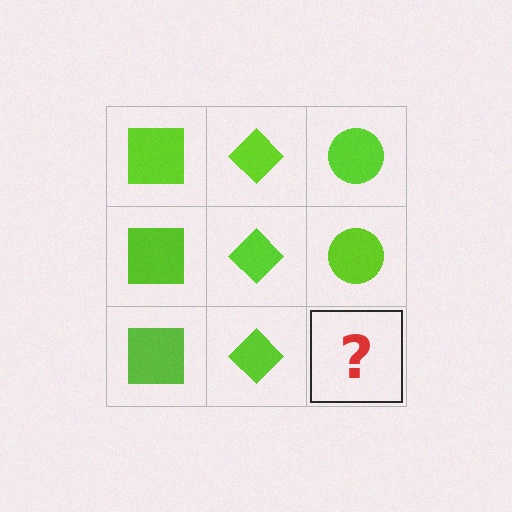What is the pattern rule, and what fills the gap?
The rule is that each column has a consistent shape. The gap should be filled with a lime circle.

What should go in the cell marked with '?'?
The missing cell should contain a lime circle.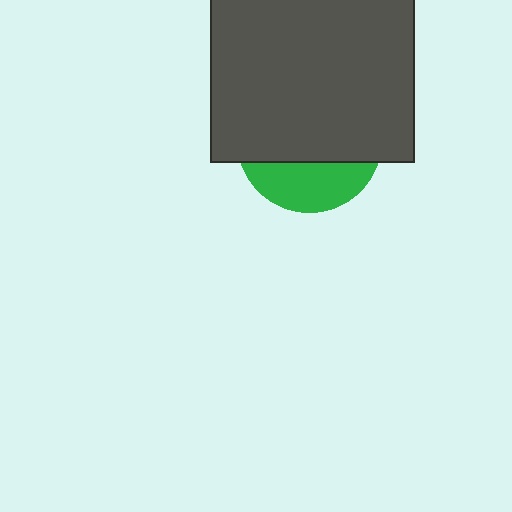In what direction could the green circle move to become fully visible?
The green circle could move down. That would shift it out from behind the dark gray square entirely.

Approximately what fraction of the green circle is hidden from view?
Roughly 70% of the green circle is hidden behind the dark gray square.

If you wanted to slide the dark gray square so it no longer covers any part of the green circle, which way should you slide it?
Slide it up — that is the most direct way to separate the two shapes.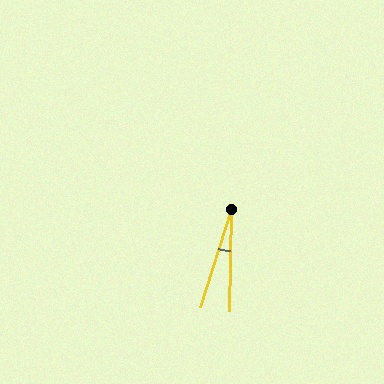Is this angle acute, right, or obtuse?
It is acute.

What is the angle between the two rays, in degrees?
Approximately 16 degrees.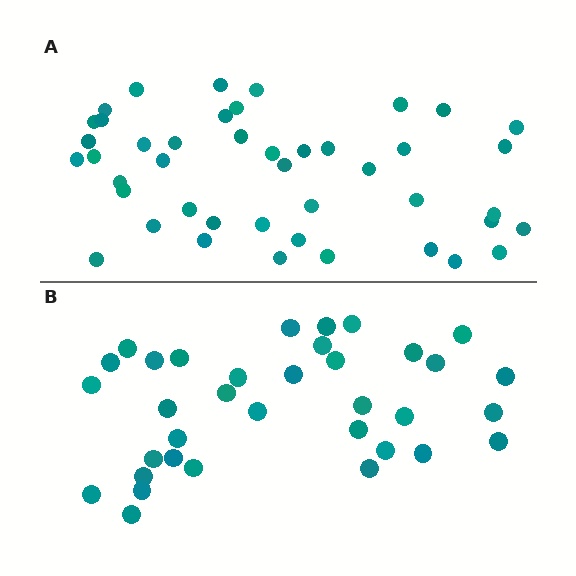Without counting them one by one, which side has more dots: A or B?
Region A (the top region) has more dots.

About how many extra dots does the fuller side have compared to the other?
Region A has roughly 8 or so more dots than region B.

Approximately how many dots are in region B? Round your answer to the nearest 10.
About 40 dots. (The exact count is 35, which rounds to 40.)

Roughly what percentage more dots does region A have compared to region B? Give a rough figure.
About 25% more.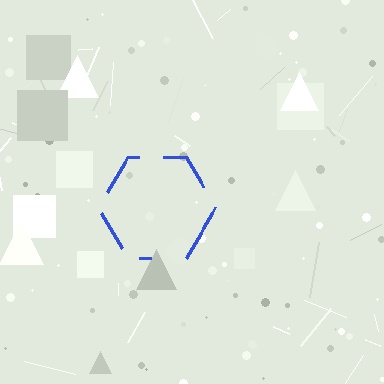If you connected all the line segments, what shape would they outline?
They would outline a hexagon.